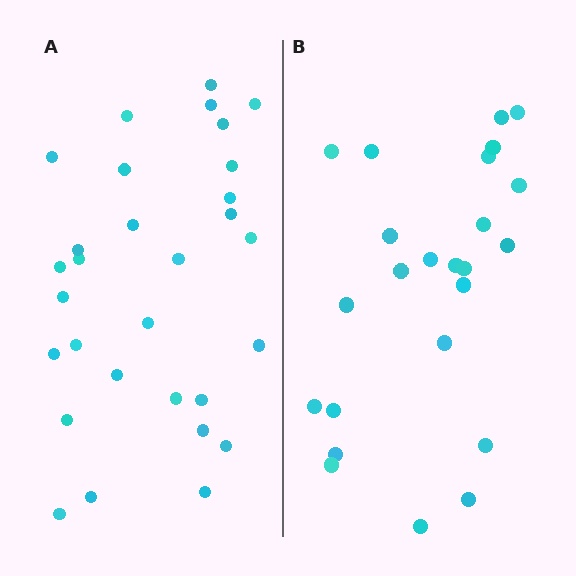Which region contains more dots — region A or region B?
Region A (the left region) has more dots.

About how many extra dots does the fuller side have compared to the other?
Region A has about 6 more dots than region B.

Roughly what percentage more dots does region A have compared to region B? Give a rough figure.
About 25% more.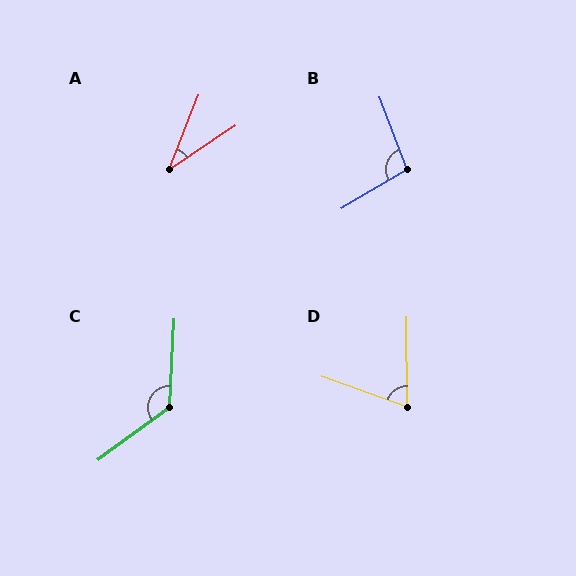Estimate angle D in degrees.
Approximately 70 degrees.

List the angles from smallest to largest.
A (35°), D (70°), B (100°), C (129°).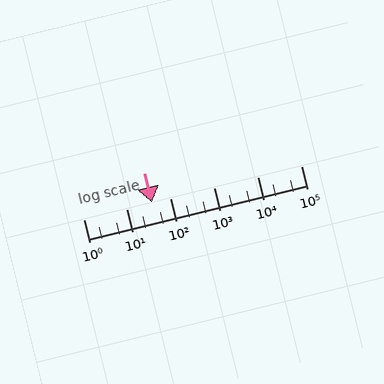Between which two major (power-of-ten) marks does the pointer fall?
The pointer is between 10 and 100.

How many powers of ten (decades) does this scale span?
The scale spans 5 decades, from 1 to 100000.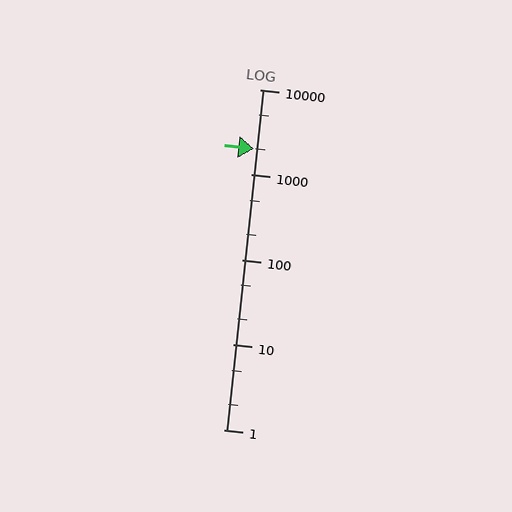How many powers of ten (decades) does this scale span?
The scale spans 4 decades, from 1 to 10000.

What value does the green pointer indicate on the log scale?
The pointer indicates approximately 2000.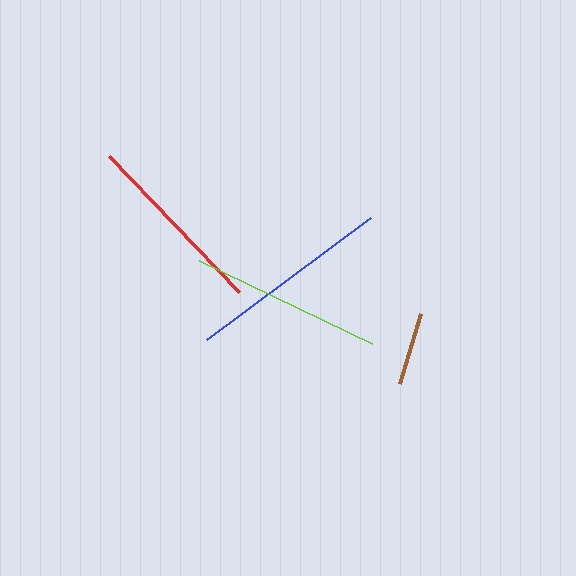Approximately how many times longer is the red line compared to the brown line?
The red line is approximately 2.6 times the length of the brown line.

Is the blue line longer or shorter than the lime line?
The blue line is longer than the lime line.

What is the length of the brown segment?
The brown segment is approximately 73 pixels long.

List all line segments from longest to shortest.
From longest to shortest: blue, lime, red, brown.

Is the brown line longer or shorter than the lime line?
The lime line is longer than the brown line.